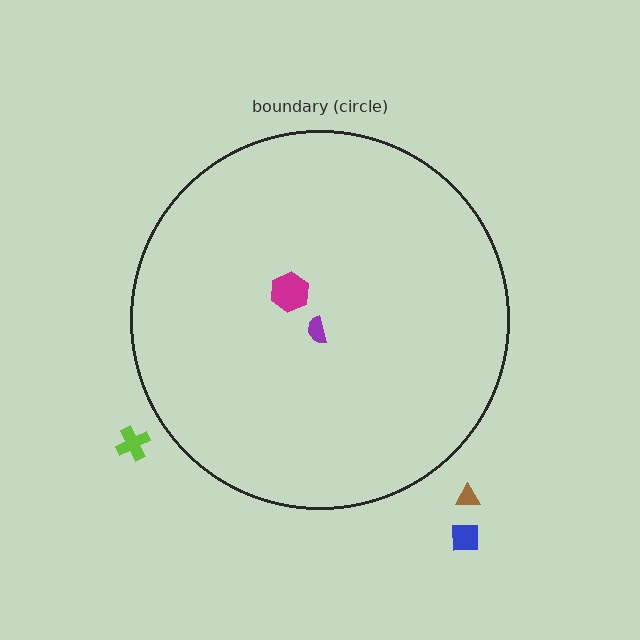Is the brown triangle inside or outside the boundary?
Outside.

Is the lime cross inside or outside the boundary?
Outside.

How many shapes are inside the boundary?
2 inside, 3 outside.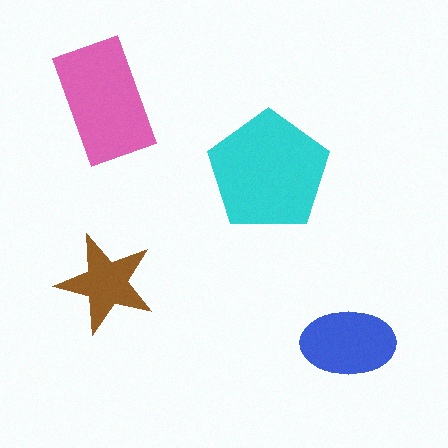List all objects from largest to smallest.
The cyan pentagon, the pink rectangle, the blue ellipse, the brown star.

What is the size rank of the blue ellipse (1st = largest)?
3rd.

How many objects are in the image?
There are 4 objects in the image.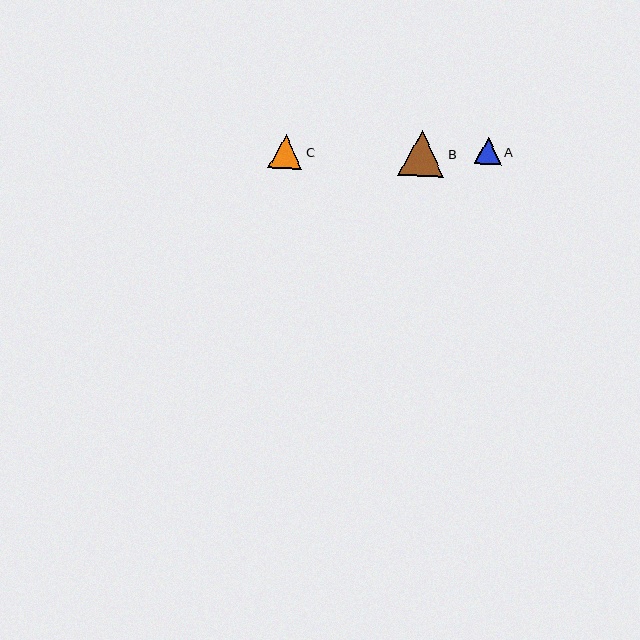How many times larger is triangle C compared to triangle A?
Triangle C is approximately 1.3 times the size of triangle A.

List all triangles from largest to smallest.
From largest to smallest: B, C, A.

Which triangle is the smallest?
Triangle A is the smallest with a size of approximately 27 pixels.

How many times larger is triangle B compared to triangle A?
Triangle B is approximately 1.7 times the size of triangle A.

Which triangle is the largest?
Triangle B is the largest with a size of approximately 46 pixels.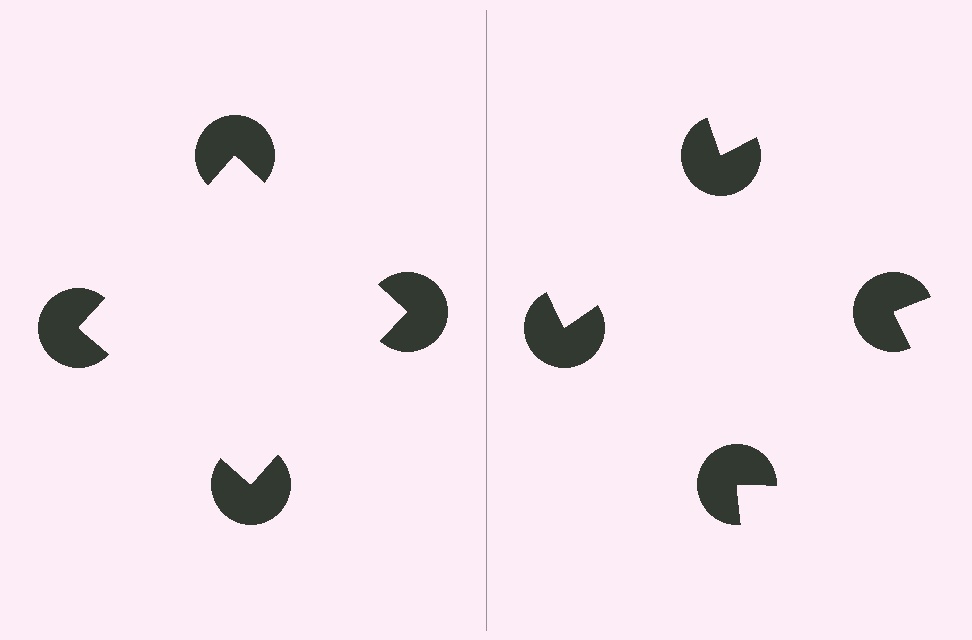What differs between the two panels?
The pac-man discs are positioned identically on both sides; only the wedge orientations differ. On the left they align to a square; on the right they are misaligned.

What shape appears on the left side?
An illusory square.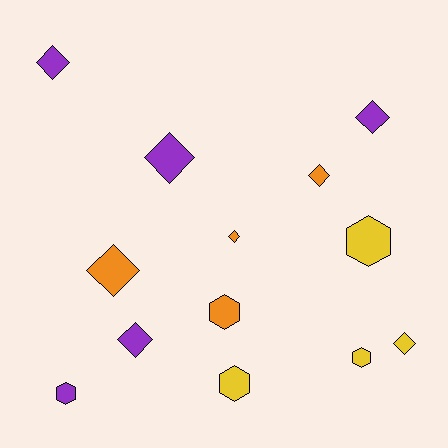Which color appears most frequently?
Purple, with 5 objects.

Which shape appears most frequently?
Diamond, with 8 objects.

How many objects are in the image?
There are 13 objects.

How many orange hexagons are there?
There is 1 orange hexagon.